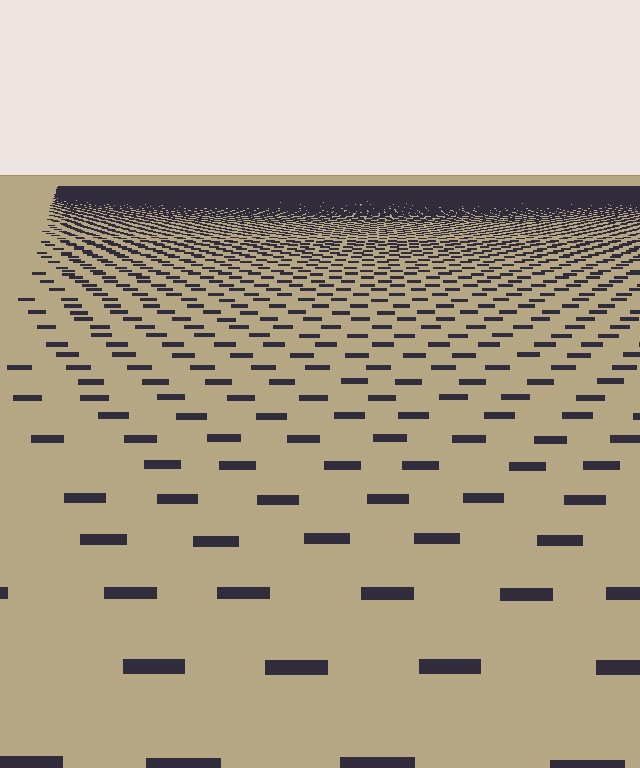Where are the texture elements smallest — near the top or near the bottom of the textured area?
Near the top.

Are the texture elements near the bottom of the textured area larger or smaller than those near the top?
Larger. Near the bottom, elements are closer to the viewer and appear at a bigger on-screen size.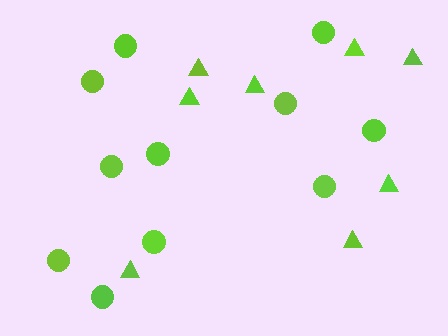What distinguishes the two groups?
There are 2 groups: one group of triangles (8) and one group of circles (11).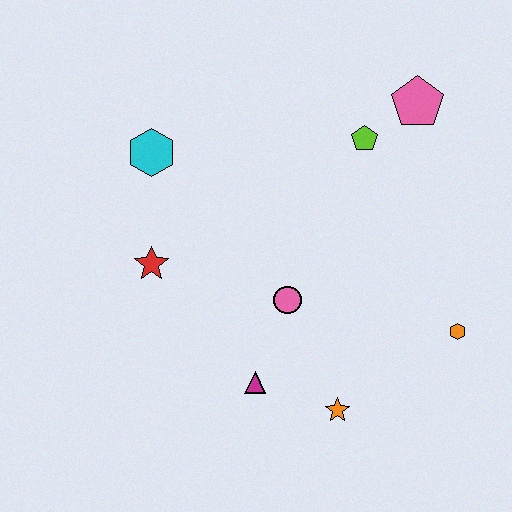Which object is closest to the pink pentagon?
The lime pentagon is closest to the pink pentagon.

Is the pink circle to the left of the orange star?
Yes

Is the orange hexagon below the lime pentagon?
Yes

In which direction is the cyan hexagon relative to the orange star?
The cyan hexagon is above the orange star.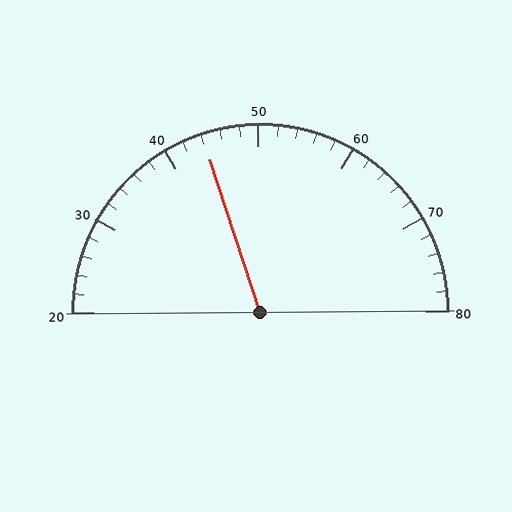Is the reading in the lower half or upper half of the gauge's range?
The reading is in the lower half of the range (20 to 80).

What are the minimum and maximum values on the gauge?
The gauge ranges from 20 to 80.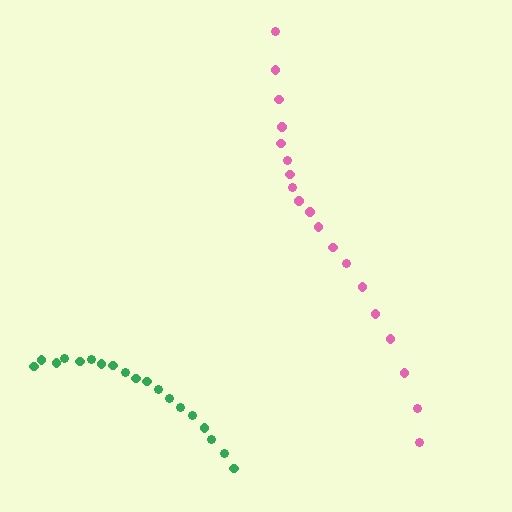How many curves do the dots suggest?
There are 2 distinct paths.